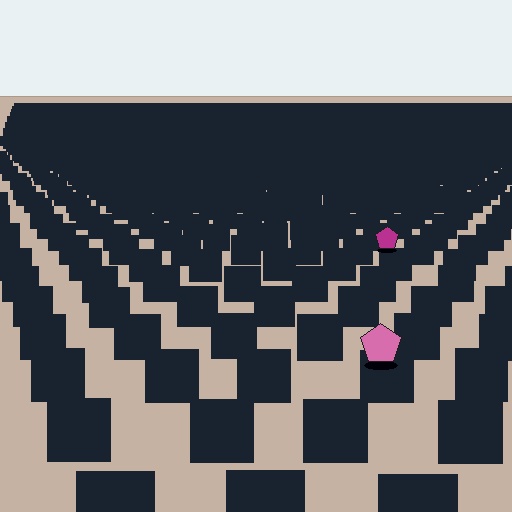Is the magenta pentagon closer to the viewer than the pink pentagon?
No. The pink pentagon is closer — you can tell from the texture gradient: the ground texture is coarser near it.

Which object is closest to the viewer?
The pink pentagon is closest. The texture marks near it are larger and more spread out.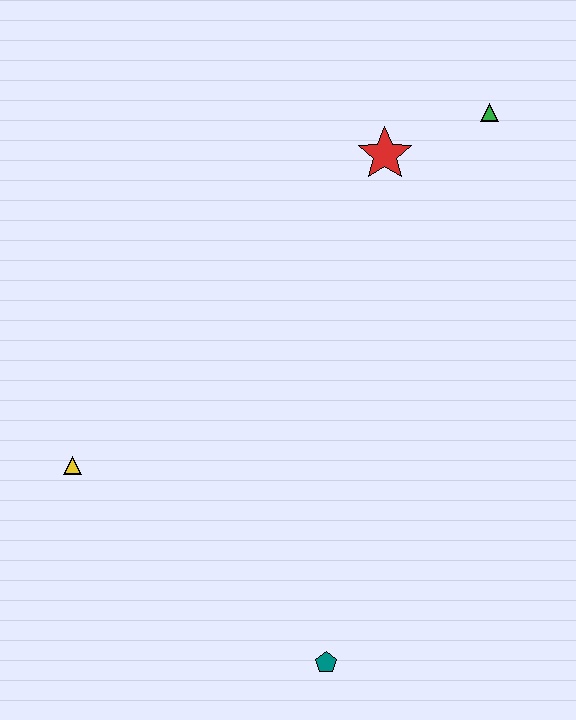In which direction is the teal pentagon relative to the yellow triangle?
The teal pentagon is to the right of the yellow triangle.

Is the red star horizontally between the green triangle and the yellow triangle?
Yes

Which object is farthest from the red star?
The teal pentagon is farthest from the red star.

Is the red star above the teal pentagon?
Yes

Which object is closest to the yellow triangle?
The teal pentagon is closest to the yellow triangle.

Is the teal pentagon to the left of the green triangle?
Yes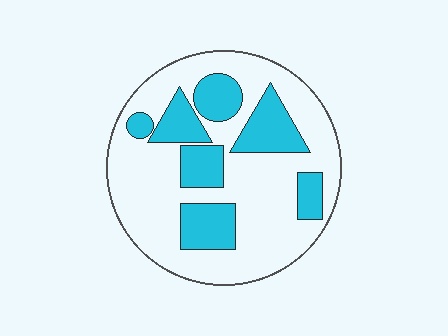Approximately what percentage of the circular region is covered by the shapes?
Approximately 30%.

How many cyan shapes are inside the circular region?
7.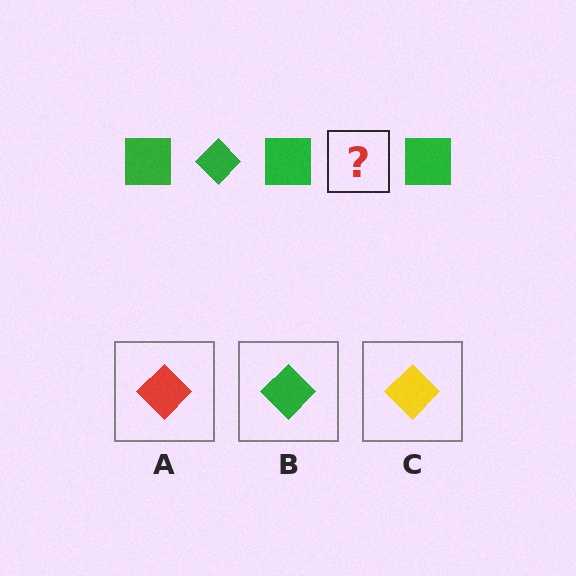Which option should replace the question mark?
Option B.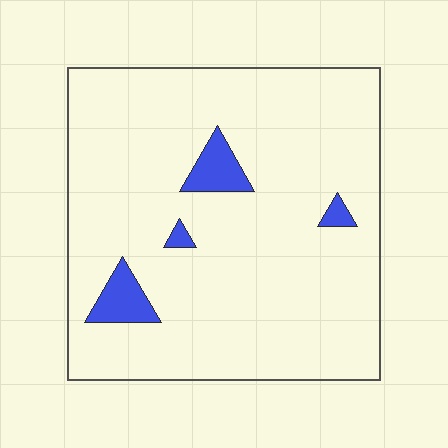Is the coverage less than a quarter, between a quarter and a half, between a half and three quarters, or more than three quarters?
Less than a quarter.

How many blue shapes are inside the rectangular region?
4.